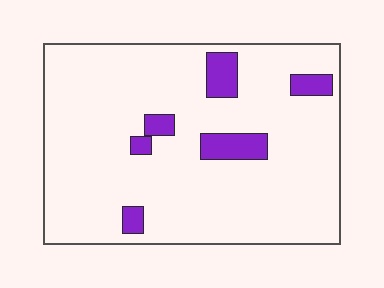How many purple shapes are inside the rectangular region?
6.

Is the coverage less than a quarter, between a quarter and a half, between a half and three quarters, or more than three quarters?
Less than a quarter.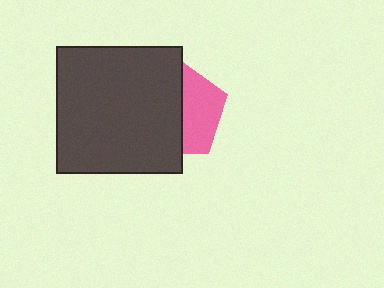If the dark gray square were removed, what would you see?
You would see the complete pink pentagon.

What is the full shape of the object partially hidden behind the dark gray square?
The partially hidden object is a pink pentagon.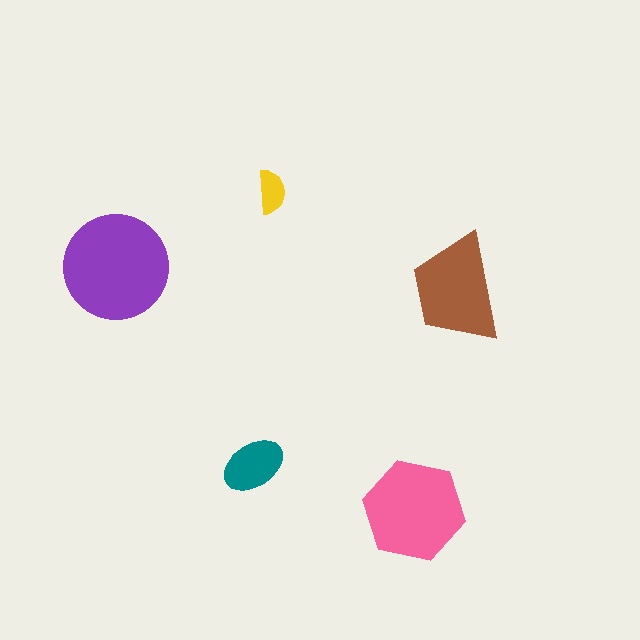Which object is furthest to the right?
The brown trapezoid is rightmost.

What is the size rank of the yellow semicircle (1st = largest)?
5th.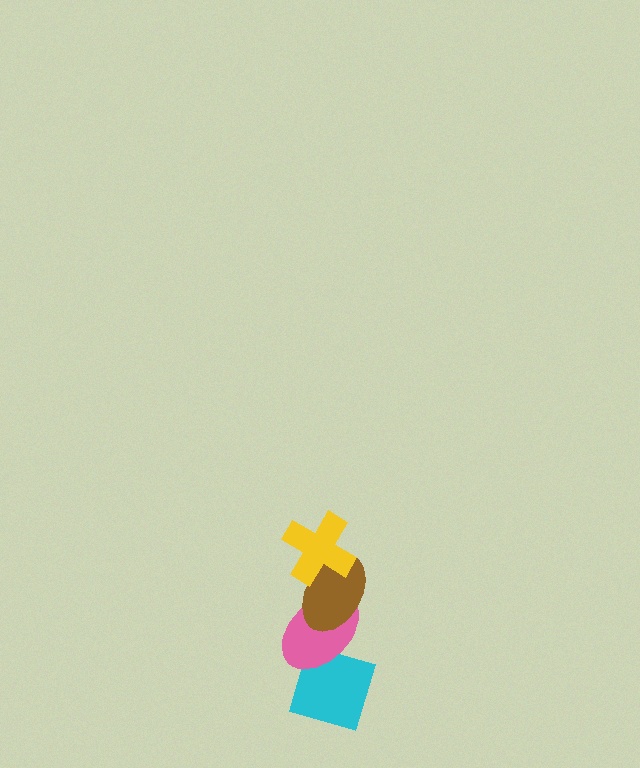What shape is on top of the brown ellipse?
The yellow cross is on top of the brown ellipse.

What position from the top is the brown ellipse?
The brown ellipse is 2nd from the top.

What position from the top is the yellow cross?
The yellow cross is 1st from the top.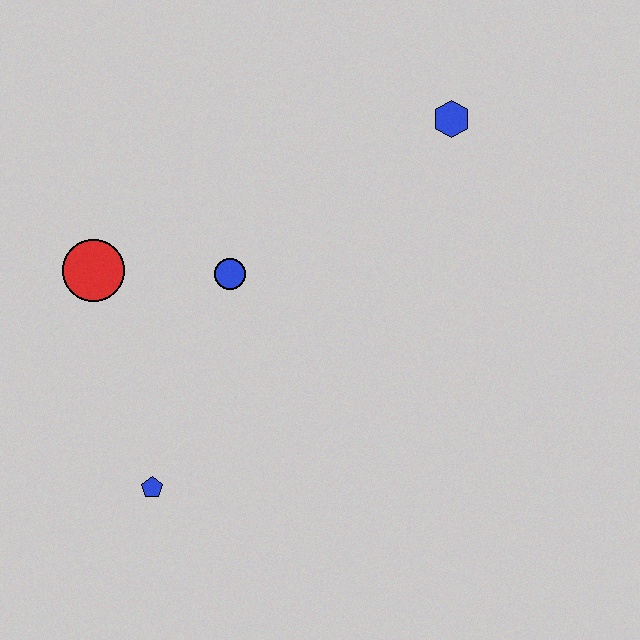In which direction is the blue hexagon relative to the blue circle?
The blue hexagon is to the right of the blue circle.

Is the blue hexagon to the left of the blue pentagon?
No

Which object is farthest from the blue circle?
The blue hexagon is farthest from the blue circle.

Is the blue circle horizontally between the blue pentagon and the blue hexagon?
Yes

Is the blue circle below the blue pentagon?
No